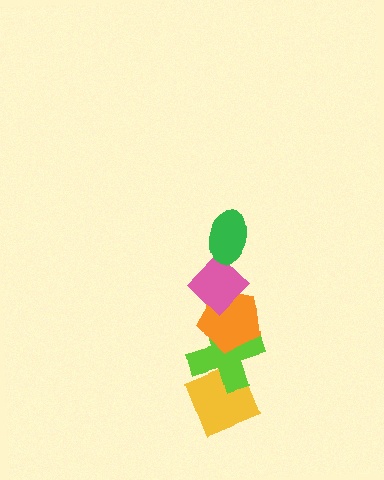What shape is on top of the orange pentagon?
The pink diamond is on top of the orange pentagon.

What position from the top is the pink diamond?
The pink diamond is 2nd from the top.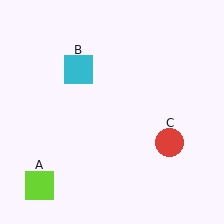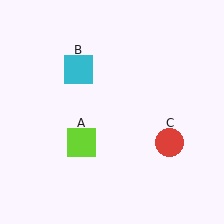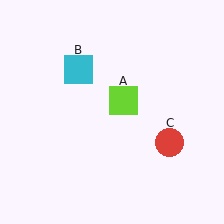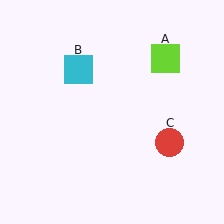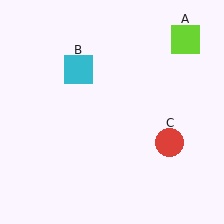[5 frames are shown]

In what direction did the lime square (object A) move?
The lime square (object A) moved up and to the right.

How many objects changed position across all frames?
1 object changed position: lime square (object A).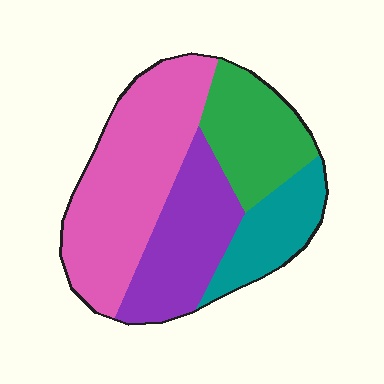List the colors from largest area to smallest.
From largest to smallest: pink, purple, green, teal.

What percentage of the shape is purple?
Purple takes up about one quarter (1/4) of the shape.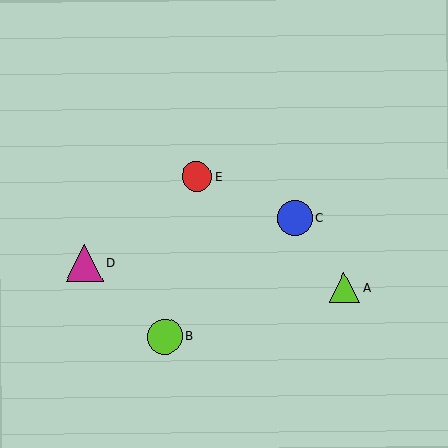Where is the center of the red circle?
The center of the red circle is at (197, 177).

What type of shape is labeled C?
Shape C is a blue circle.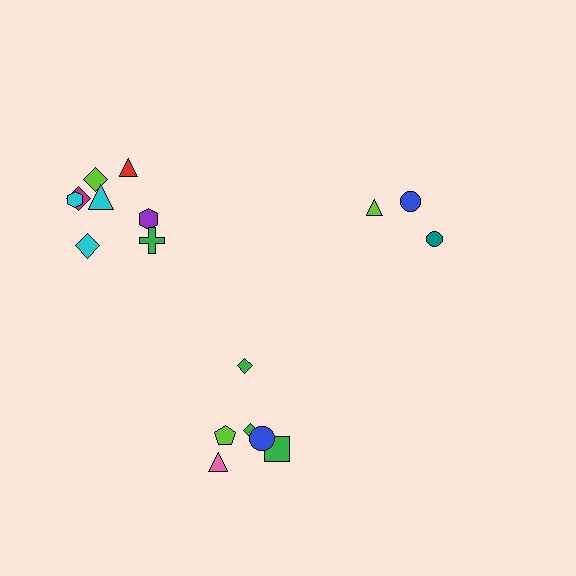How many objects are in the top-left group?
There are 8 objects.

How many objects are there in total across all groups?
There are 18 objects.